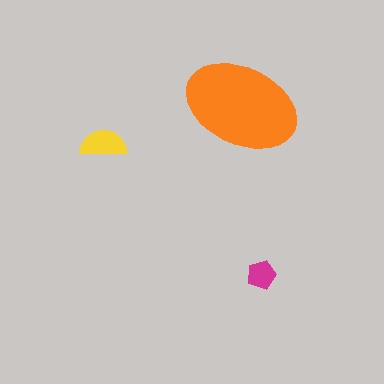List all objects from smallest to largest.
The magenta pentagon, the yellow semicircle, the orange ellipse.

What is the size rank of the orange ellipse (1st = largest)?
1st.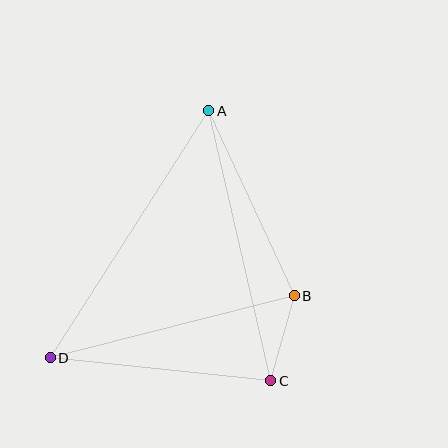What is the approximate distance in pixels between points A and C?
The distance between A and C is approximately 277 pixels.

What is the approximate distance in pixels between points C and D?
The distance between C and D is approximately 222 pixels.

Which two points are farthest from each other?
Points A and D are farthest from each other.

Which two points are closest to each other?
Points B and C are closest to each other.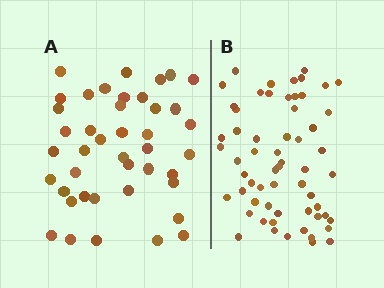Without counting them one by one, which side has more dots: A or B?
Region B (the right region) has more dots.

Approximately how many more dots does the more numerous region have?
Region B has approximately 20 more dots than region A.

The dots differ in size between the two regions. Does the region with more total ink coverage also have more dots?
No. Region A has more total ink coverage because its dots are larger, but region B actually contains more individual dots. Total area can be misleading — the number of items is what matters here.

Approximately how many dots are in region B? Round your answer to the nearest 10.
About 60 dots.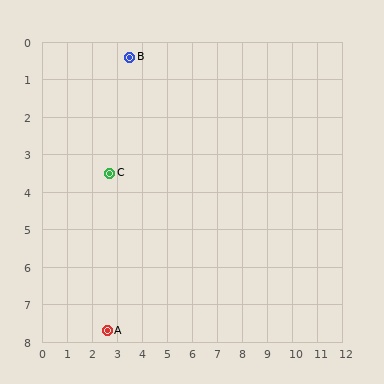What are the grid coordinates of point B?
Point B is at approximately (3.5, 0.4).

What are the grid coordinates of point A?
Point A is at approximately (2.6, 7.7).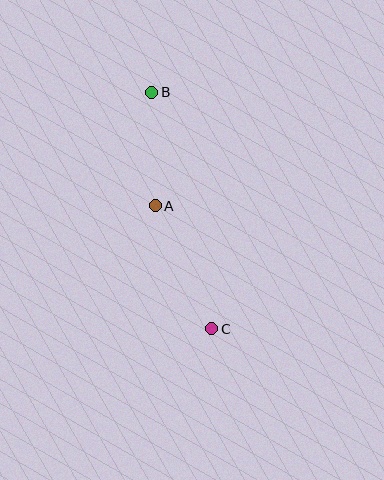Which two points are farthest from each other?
Points B and C are farthest from each other.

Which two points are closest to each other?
Points A and B are closest to each other.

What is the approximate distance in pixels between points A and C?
The distance between A and C is approximately 135 pixels.